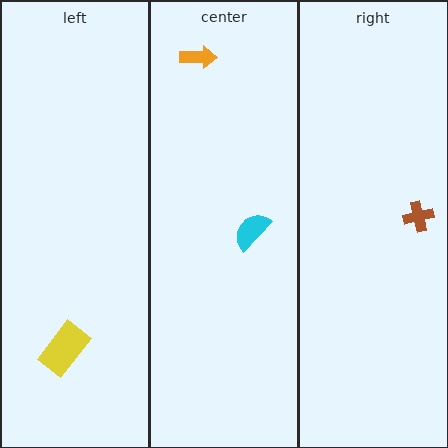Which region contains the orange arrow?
The center region.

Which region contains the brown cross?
The right region.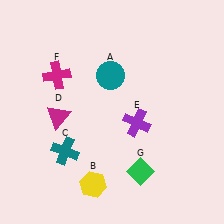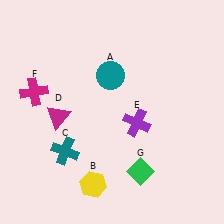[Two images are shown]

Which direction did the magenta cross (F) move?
The magenta cross (F) moved left.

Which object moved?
The magenta cross (F) moved left.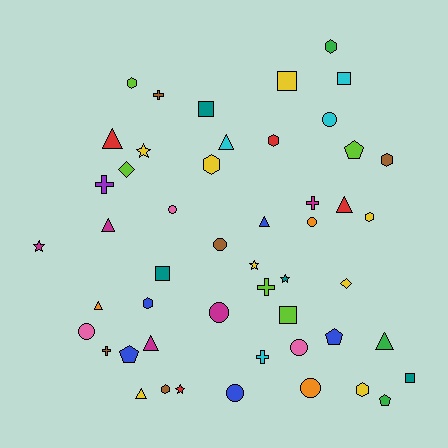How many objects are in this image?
There are 50 objects.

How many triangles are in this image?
There are 9 triangles.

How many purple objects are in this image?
There is 1 purple object.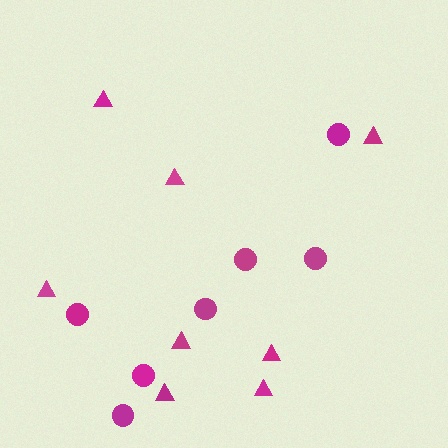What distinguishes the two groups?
There are 2 groups: one group of circles (7) and one group of triangles (8).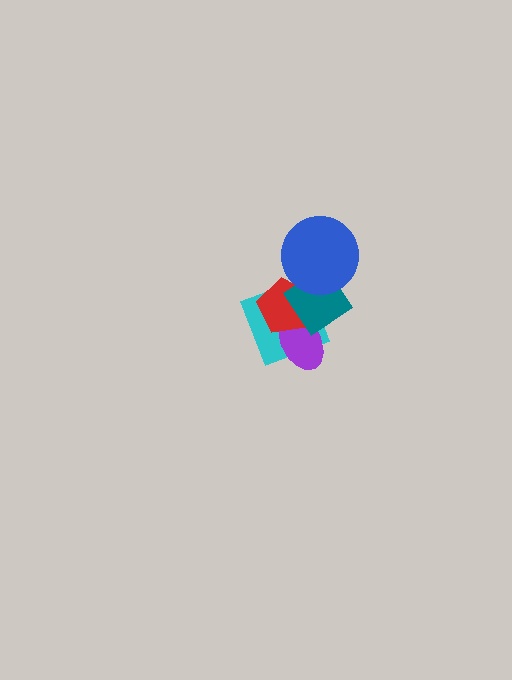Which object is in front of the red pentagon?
The teal diamond is in front of the red pentagon.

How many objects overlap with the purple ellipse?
3 objects overlap with the purple ellipse.